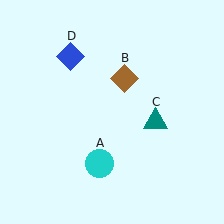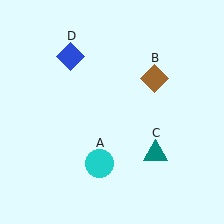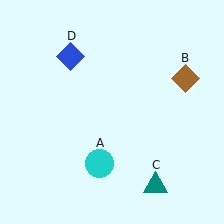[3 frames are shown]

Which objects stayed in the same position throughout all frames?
Cyan circle (object A) and blue diamond (object D) remained stationary.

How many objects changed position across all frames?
2 objects changed position: brown diamond (object B), teal triangle (object C).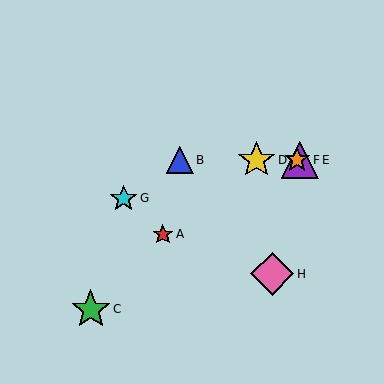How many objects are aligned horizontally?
4 objects (B, D, E, F) are aligned horizontally.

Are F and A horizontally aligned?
No, F is at y≈160 and A is at y≈234.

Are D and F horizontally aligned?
Yes, both are at y≈160.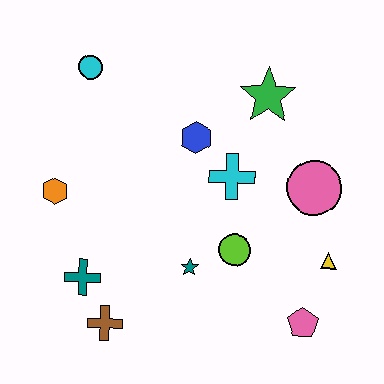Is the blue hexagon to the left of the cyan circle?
No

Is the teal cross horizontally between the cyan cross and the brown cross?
No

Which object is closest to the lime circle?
The teal star is closest to the lime circle.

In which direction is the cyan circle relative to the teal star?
The cyan circle is above the teal star.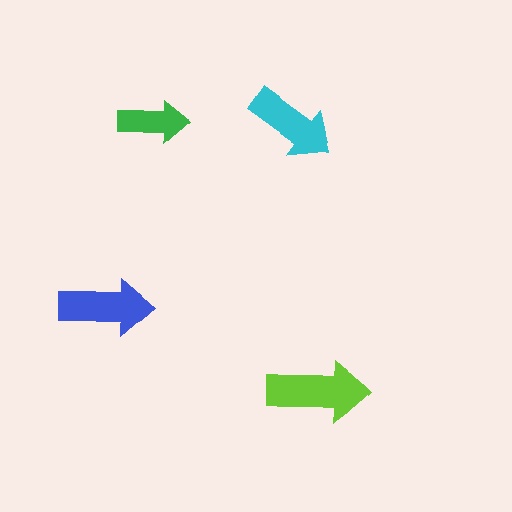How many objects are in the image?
There are 4 objects in the image.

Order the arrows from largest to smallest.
the lime one, the blue one, the cyan one, the green one.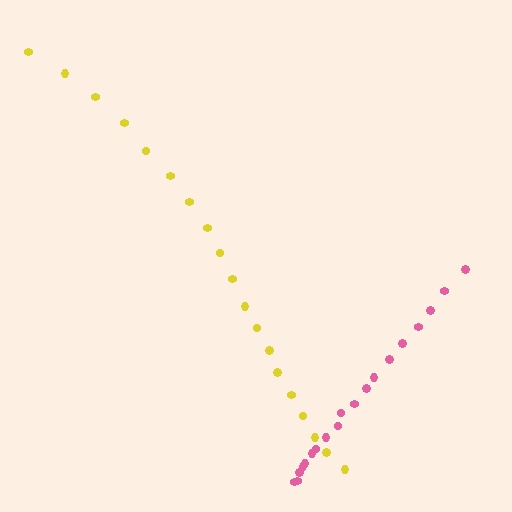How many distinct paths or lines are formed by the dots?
There are 2 distinct paths.